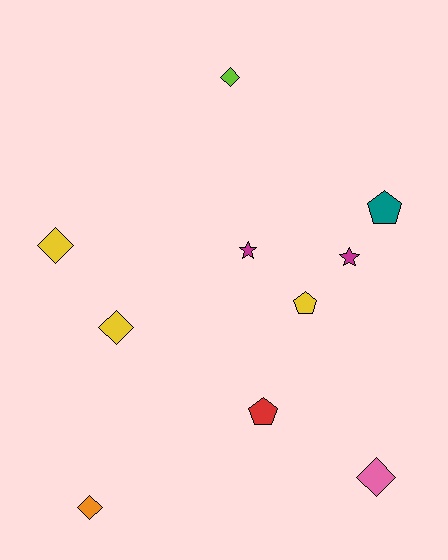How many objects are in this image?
There are 10 objects.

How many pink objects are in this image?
There is 1 pink object.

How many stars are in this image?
There are 2 stars.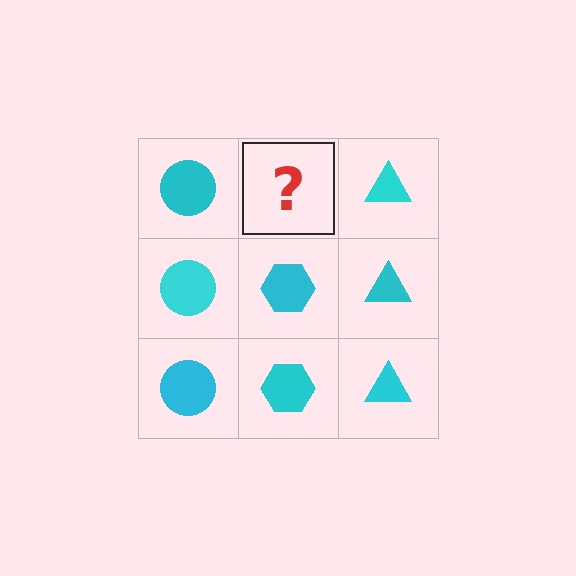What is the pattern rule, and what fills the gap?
The rule is that each column has a consistent shape. The gap should be filled with a cyan hexagon.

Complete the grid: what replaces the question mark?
The question mark should be replaced with a cyan hexagon.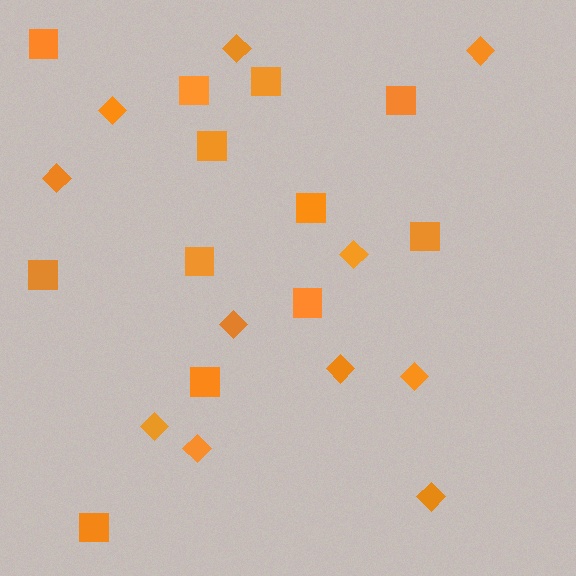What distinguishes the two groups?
There are 2 groups: one group of squares (12) and one group of diamonds (11).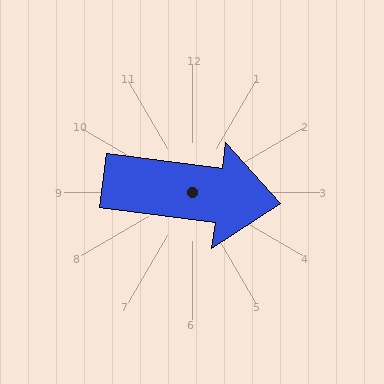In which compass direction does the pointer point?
East.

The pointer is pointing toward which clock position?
Roughly 3 o'clock.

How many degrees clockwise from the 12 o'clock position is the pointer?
Approximately 97 degrees.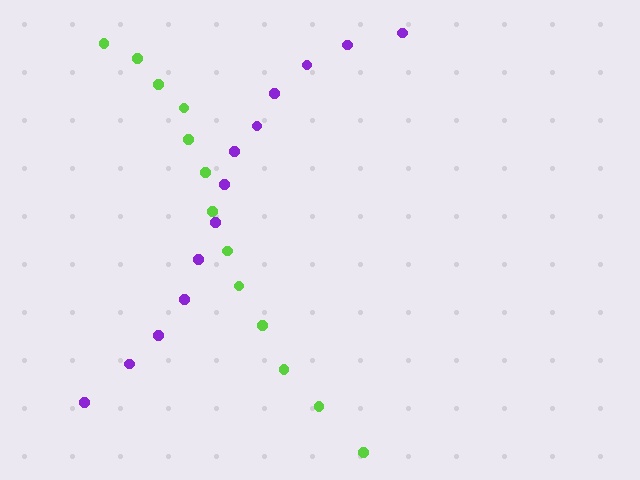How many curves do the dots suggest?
There are 2 distinct paths.